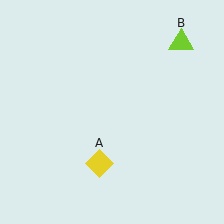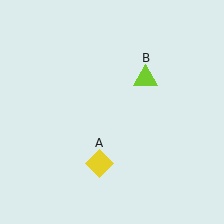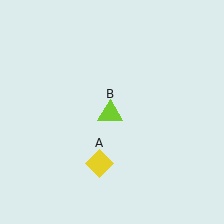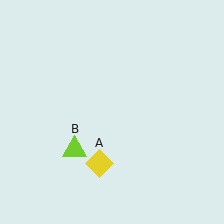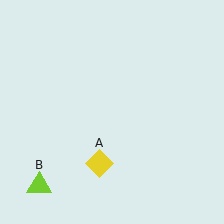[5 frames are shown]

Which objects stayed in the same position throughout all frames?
Yellow diamond (object A) remained stationary.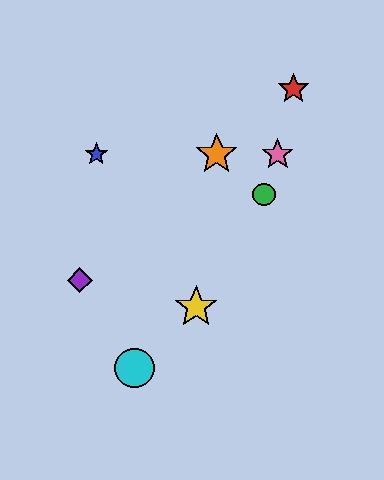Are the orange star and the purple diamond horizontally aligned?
No, the orange star is at y≈154 and the purple diamond is at y≈280.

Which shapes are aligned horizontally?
The blue star, the orange star, the pink star are aligned horizontally.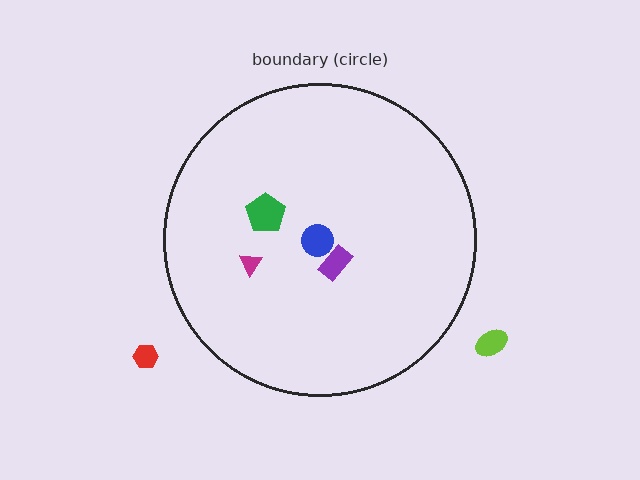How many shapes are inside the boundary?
4 inside, 2 outside.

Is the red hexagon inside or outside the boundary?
Outside.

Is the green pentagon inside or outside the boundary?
Inside.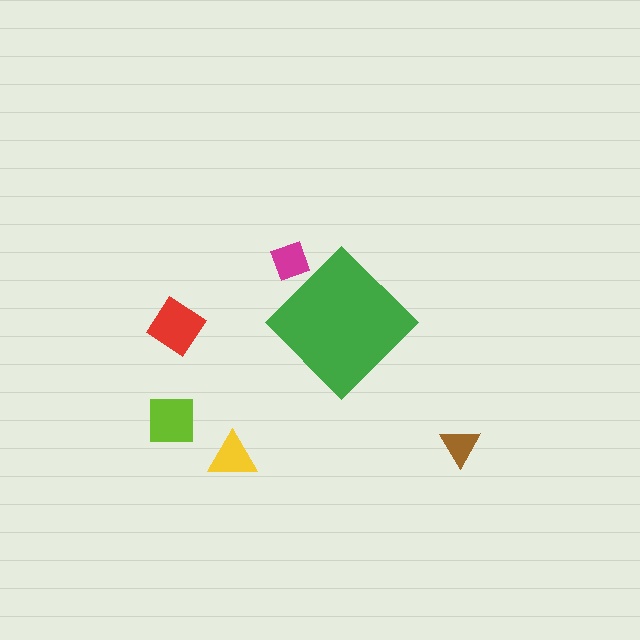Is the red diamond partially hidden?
No, the red diamond is fully visible.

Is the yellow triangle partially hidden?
No, the yellow triangle is fully visible.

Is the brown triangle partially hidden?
No, the brown triangle is fully visible.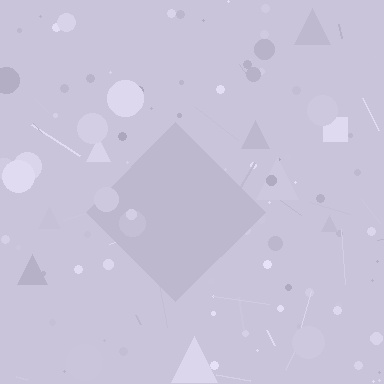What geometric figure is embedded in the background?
A diamond is embedded in the background.